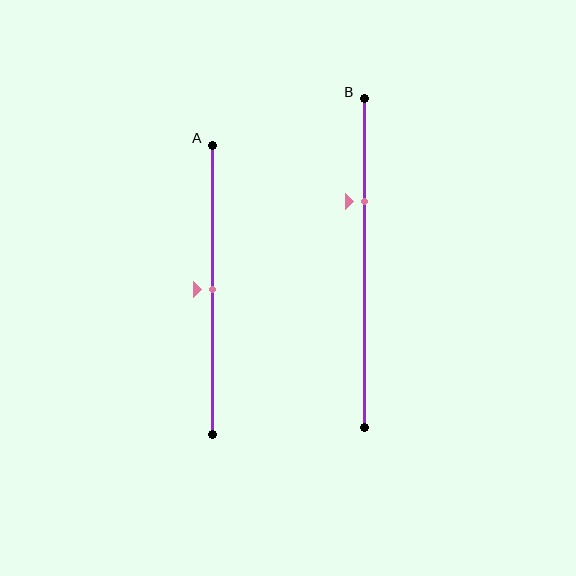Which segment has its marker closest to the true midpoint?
Segment A has its marker closest to the true midpoint.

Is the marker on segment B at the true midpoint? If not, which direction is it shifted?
No, the marker on segment B is shifted upward by about 19% of the segment length.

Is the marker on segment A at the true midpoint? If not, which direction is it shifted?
Yes, the marker on segment A is at the true midpoint.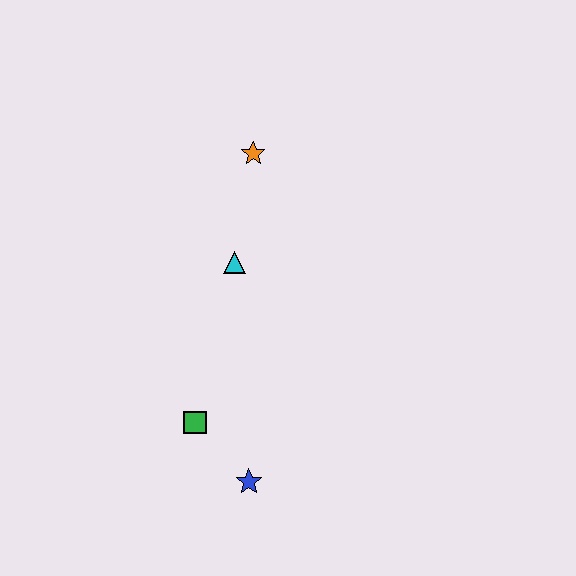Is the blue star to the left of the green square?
No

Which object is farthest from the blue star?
The orange star is farthest from the blue star.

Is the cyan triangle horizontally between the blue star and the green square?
Yes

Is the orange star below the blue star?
No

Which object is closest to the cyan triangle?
The orange star is closest to the cyan triangle.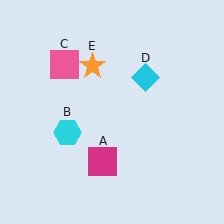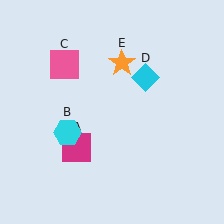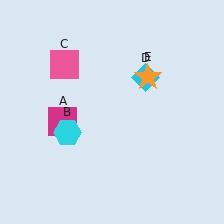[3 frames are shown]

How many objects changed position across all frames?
2 objects changed position: magenta square (object A), orange star (object E).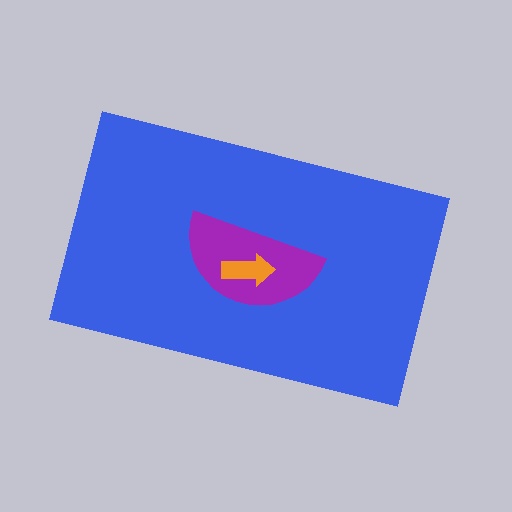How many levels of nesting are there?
3.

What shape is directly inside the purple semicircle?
The orange arrow.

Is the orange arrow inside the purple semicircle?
Yes.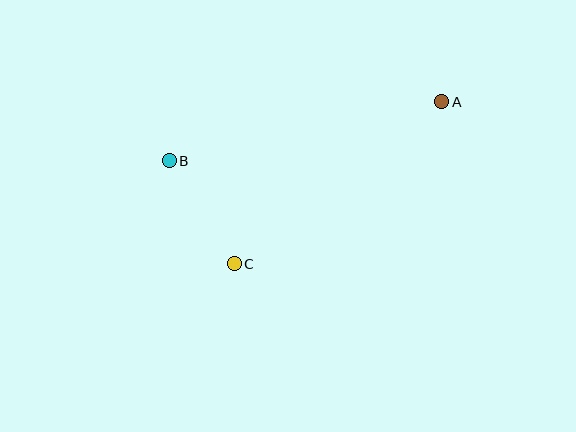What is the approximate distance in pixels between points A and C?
The distance between A and C is approximately 263 pixels.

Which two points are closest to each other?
Points B and C are closest to each other.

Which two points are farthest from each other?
Points A and B are farthest from each other.